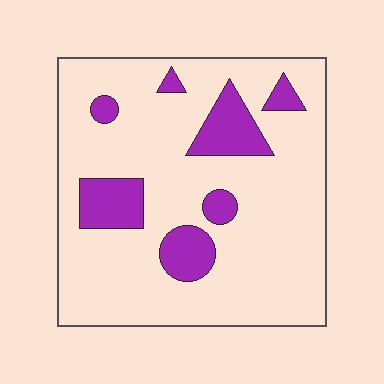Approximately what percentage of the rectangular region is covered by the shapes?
Approximately 15%.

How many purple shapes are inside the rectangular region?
7.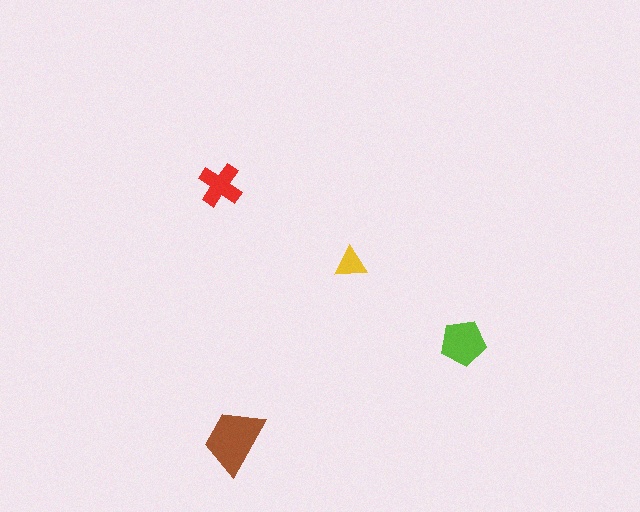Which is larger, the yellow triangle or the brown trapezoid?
The brown trapezoid.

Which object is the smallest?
The yellow triangle.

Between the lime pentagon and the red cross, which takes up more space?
The lime pentagon.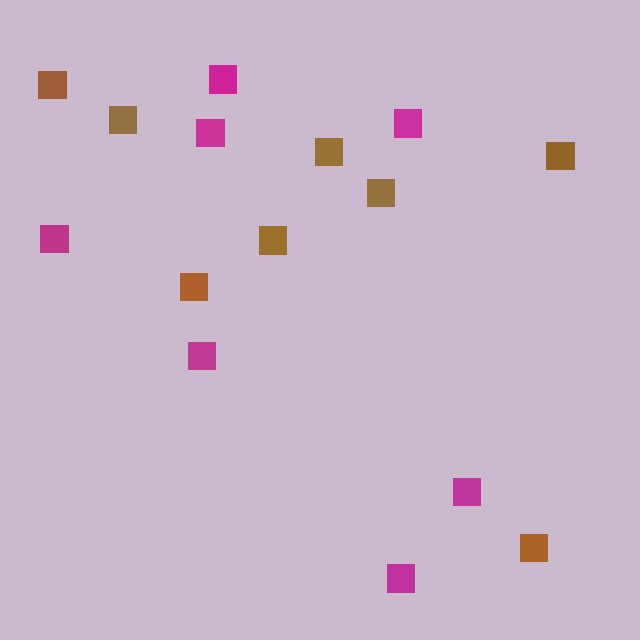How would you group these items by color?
There are 2 groups: one group of brown squares (8) and one group of magenta squares (7).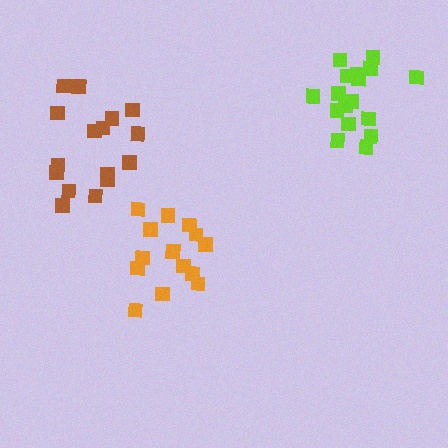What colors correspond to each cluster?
The clusters are colored: brown, lime, orange.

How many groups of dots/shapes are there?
There are 3 groups.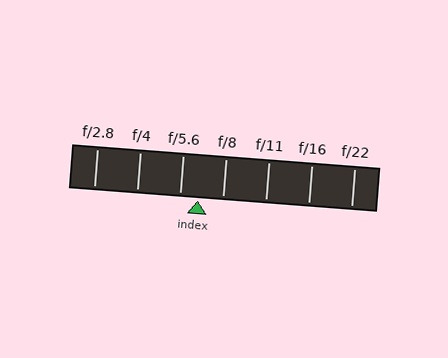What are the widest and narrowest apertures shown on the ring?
The widest aperture shown is f/2.8 and the narrowest is f/22.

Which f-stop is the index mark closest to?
The index mark is closest to f/5.6.